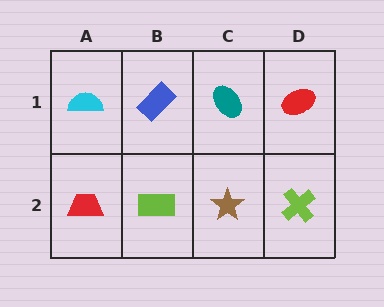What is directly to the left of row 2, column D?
A brown star.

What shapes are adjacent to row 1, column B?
A lime rectangle (row 2, column B), a cyan semicircle (row 1, column A), a teal ellipse (row 1, column C).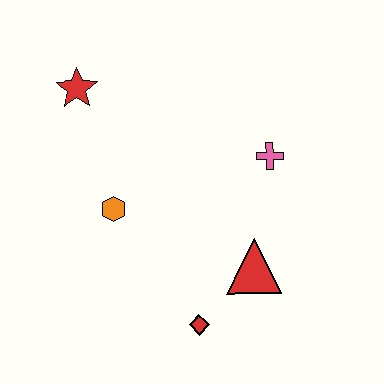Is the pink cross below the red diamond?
No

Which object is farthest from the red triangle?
The red star is farthest from the red triangle.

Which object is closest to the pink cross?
The red triangle is closest to the pink cross.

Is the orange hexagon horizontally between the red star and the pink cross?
Yes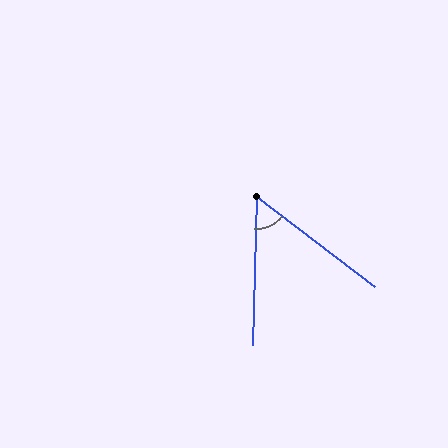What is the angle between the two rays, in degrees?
Approximately 54 degrees.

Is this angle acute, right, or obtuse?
It is acute.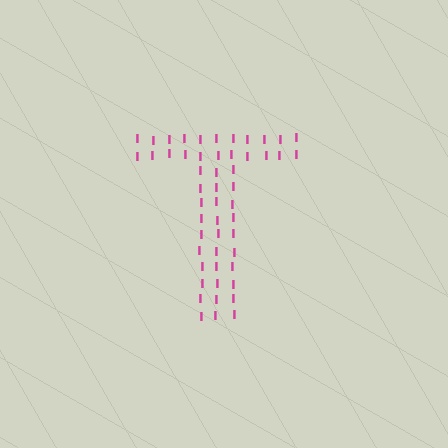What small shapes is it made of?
It is made of small letter I's.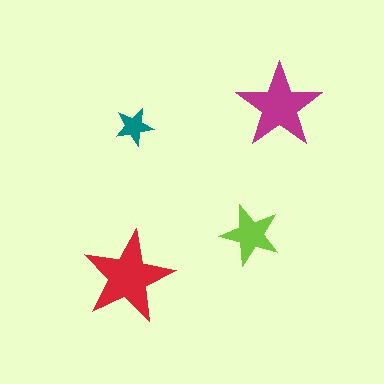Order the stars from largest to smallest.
the red one, the magenta one, the lime one, the teal one.